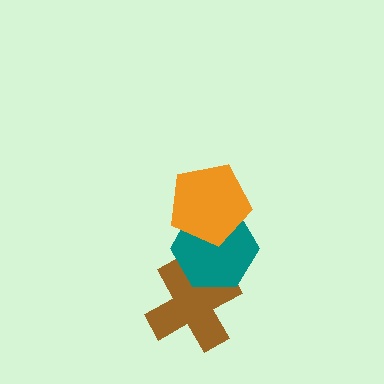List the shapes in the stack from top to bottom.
From top to bottom: the orange pentagon, the teal hexagon, the brown cross.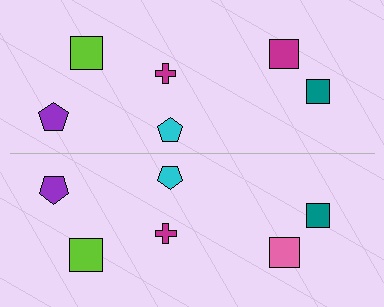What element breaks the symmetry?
The pink square on the bottom side breaks the symmetry — its mirror counterpart is magenta.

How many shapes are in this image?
There are 12 shapes in this image.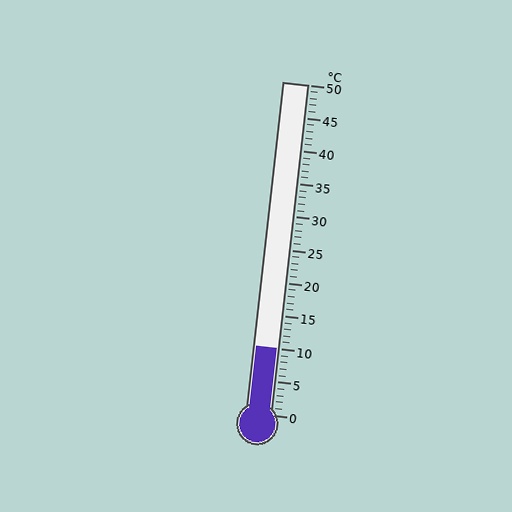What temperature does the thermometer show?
The thermometer shows approximately 10°C.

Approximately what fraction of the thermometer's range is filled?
The thermometer is filled to approximately 20% of its range.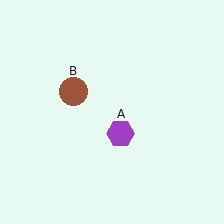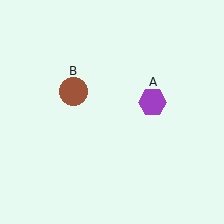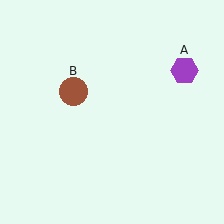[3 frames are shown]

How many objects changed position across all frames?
1 object changed position: purple hexagon (object A).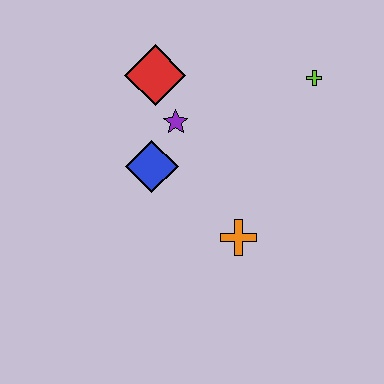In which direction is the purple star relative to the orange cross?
The purple star is above the orange cross.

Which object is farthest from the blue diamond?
The lime cross is farthest from the blue diamond.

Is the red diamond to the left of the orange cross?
Yes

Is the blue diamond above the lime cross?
No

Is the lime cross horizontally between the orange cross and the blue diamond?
No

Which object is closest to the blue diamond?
The purple star is closest to the blue diamond.